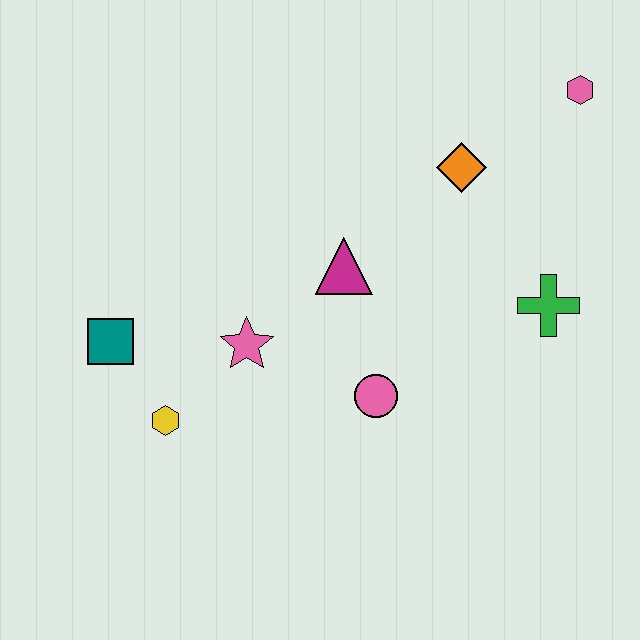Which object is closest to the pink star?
The yellow hexagon is closest to the pink star.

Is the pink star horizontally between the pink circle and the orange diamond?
No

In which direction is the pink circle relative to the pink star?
The pink circle is to the right of the pink star.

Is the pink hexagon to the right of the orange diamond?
Yes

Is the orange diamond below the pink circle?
No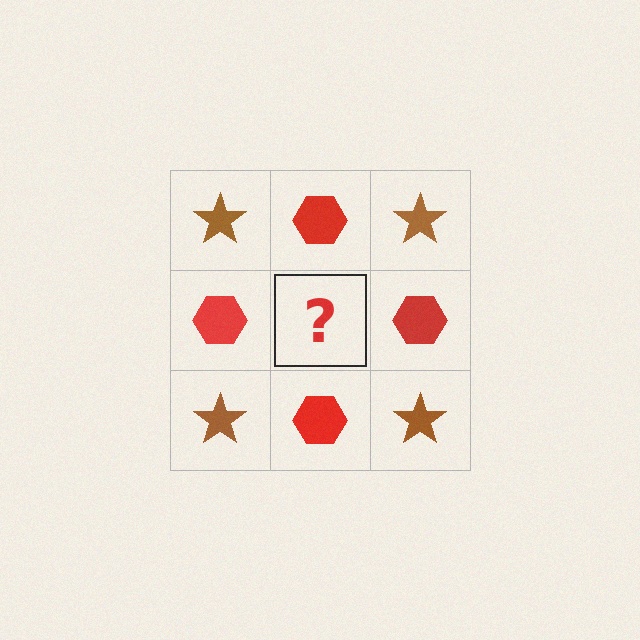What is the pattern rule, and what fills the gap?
The rule is that it alternates brown star and red hexagon in a checkerboard pattern. The gap should be filled with a brown star.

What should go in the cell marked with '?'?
The missing cell should contain a brown star.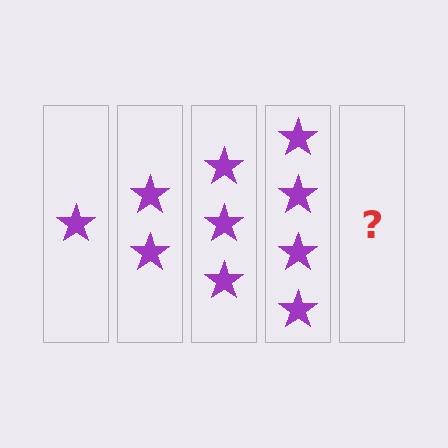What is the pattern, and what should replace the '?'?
The pattern is that each step adds one more star. The '?' should be 5 stars.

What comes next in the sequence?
The next element should be 5 stars.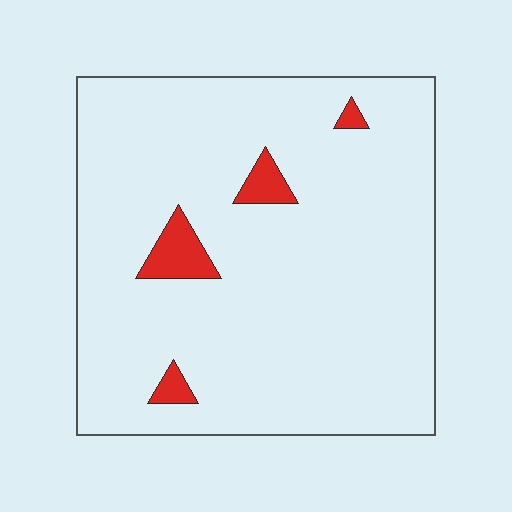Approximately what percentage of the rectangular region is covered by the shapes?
Approximately 5%.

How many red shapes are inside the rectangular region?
4.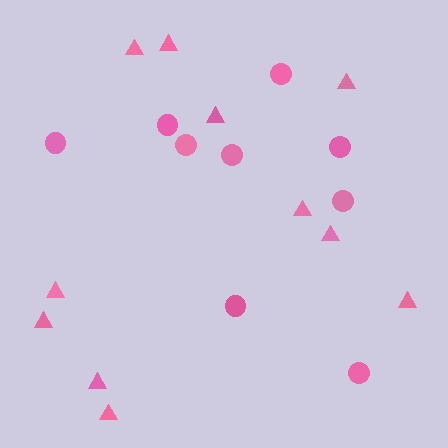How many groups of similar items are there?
There are 2 groups: one group of triangles (11) and one group of circles (9).